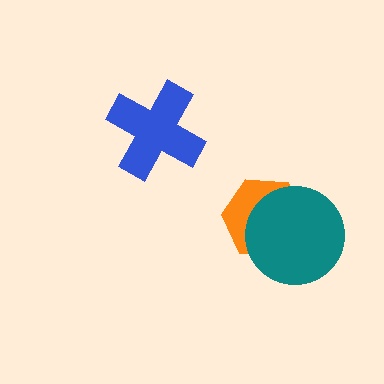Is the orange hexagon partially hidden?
Yes, it is partially covered by another shape.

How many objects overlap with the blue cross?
0 objects overlap with the blue cross.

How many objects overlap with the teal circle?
1 object overlaps with the teal circle.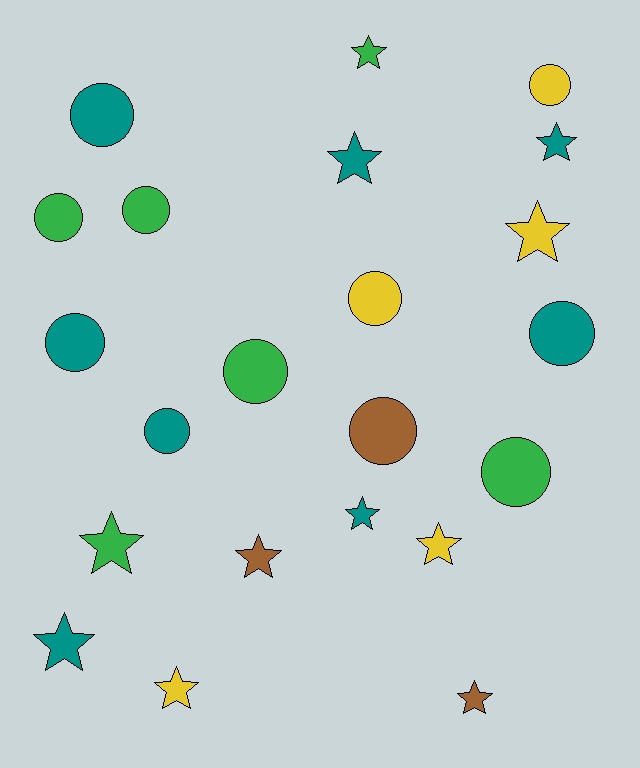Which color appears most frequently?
Teal, with 8 objects.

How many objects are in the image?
There are 22 objects.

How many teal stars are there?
There are 4 teal stars.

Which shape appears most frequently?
Circle, with 11 objects.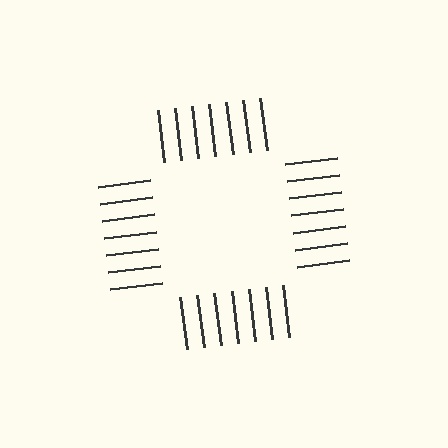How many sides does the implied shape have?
4 sides — the line-ends trace a square.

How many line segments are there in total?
28 — 7 along each of the 4 edges.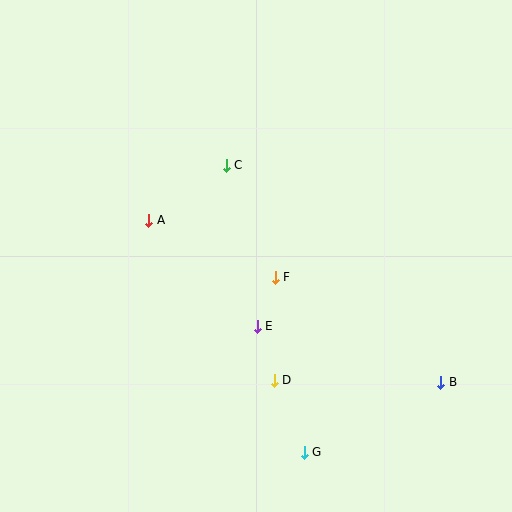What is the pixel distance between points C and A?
The distance between C and A is 95 pixels.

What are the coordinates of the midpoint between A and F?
The midpoint between A and F is at (212, 249).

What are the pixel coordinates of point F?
Point F is at (275, 277).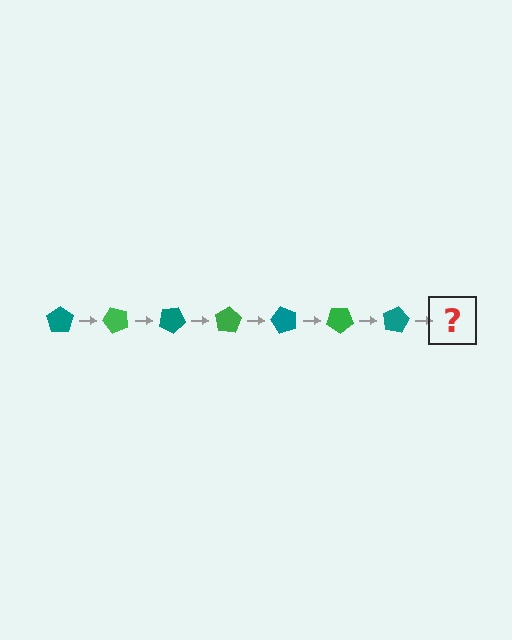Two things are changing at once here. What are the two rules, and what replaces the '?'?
The two rules are that it rotates 50 degrees each step and the color cycles through teal and green. The '?' should be a green pentagon, rotated 350 degrees from the start.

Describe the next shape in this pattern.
It should be a green pentagon, rotated 350 degrees from the start.